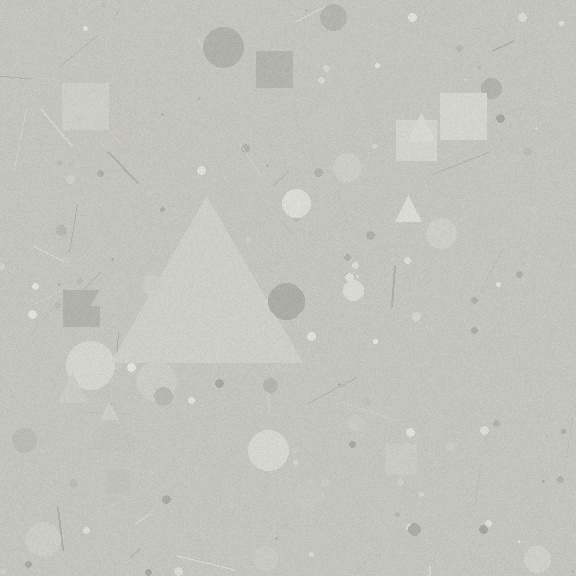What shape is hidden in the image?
A triangle is hidden in the image.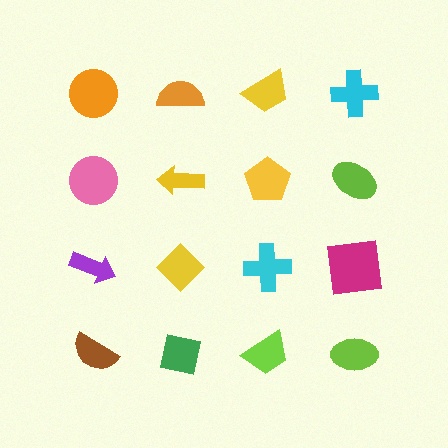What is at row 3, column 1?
A purple arrow.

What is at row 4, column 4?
A lime ellipse.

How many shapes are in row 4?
4 shapes.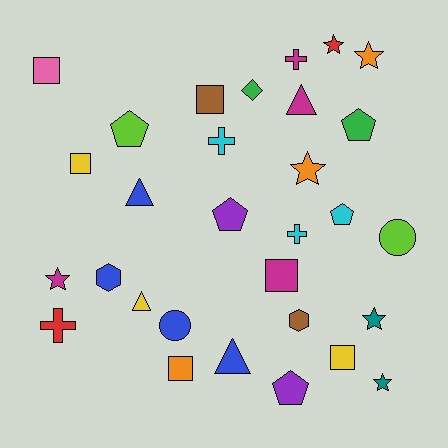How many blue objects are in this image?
There are 4 blue objects.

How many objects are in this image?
There are 30 objects.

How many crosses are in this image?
There are 4 crosses.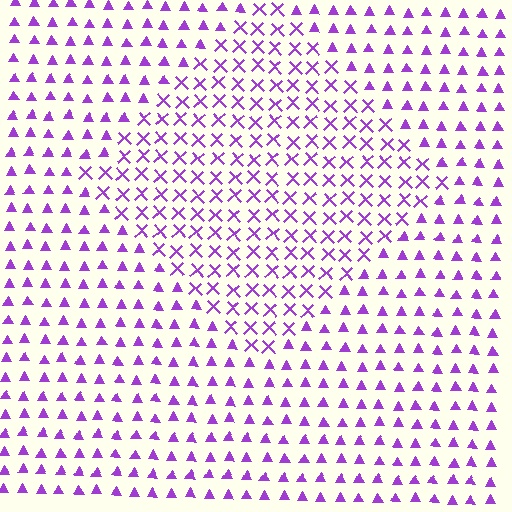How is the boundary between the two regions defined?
The boundary is defined by a change in element shape: X marks inside vs. triangles outside. All elements share the same color and spacing.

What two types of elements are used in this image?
The image uses X marks inside the diamond region and triangles outside it.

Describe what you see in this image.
The image is filled with small purple elements arranged in a uniform grid. A diamond-shaped region contains X marks, while the surrounding area contains triangles. The boundary is defined purely by the change in element shape.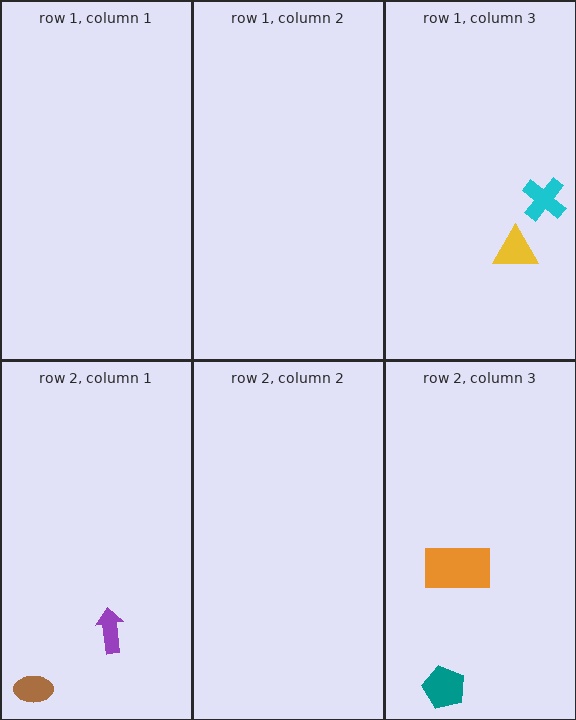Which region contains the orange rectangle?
The row 2, column 3 region.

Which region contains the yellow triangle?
The row 1, column 3 region.